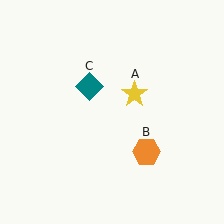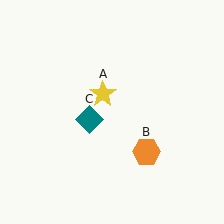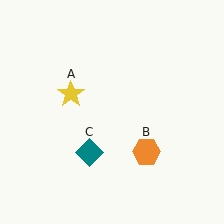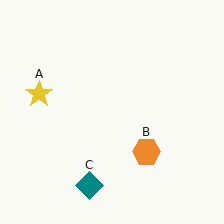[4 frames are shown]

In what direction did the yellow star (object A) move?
The yellow star (object A) moved left.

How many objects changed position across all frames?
2 objects changed position: yellow star (object A), teal diamond (object C).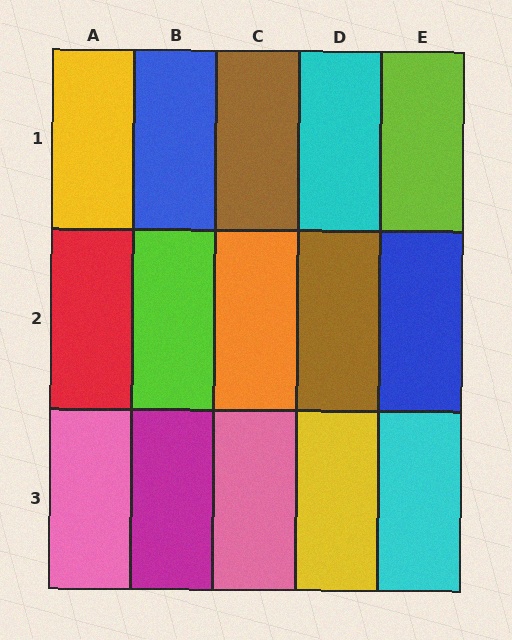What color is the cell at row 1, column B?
Blue.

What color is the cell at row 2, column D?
Brown.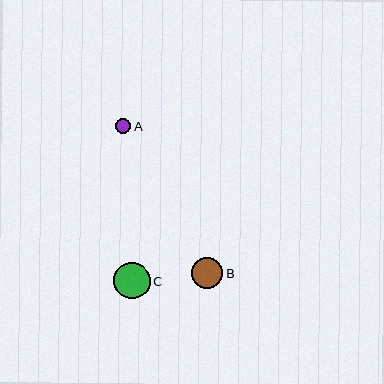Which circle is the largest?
Circle C is the largest with a size of approximately 36 pixels.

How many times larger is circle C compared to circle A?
Circle C is approximately 2.3 times the size of circle A.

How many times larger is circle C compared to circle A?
Circle C is approximately 2.3 times the size of circle A.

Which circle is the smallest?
Circle A is the smallest with a size of approximately 16 pixels.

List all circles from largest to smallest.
From largest to smallest: C, B, A.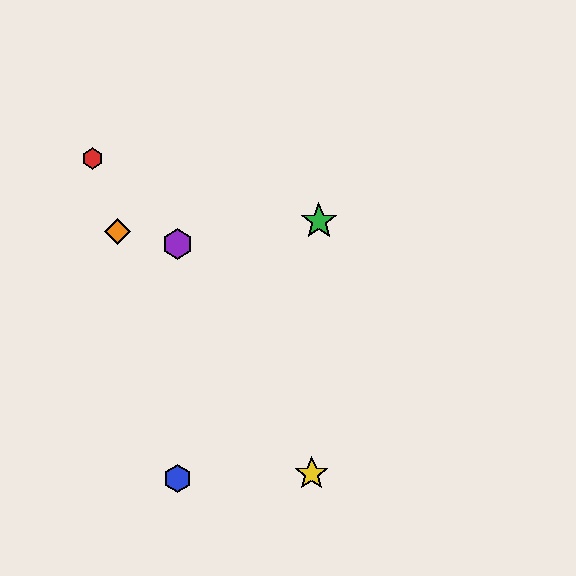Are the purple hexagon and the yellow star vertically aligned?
No, the purple hexagon is at x≈178 and the yellow star is at x≈312.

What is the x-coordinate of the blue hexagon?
The blue hexagon is at x≈178.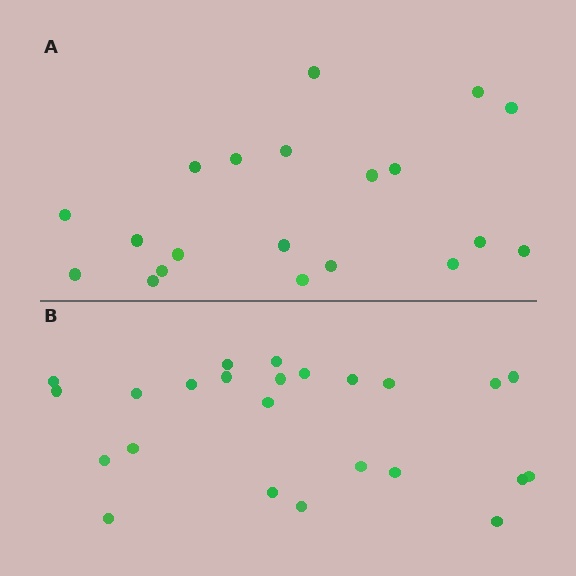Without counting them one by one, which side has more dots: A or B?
Region B (the bottom region) has more dots.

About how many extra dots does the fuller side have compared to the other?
Region B has about 4 more dots than region A.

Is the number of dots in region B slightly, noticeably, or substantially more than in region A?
Region B has only slightly more — the two regions are fairly close. The ratio is roughly 1.2 to 1.